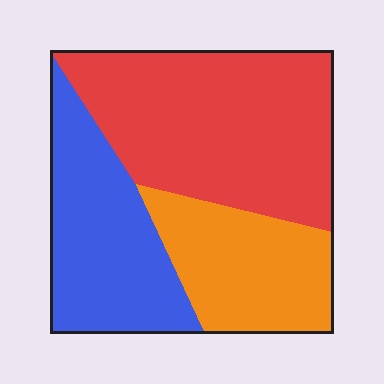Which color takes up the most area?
Red, at roughly 45%.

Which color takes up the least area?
Orange, at roughly 25%.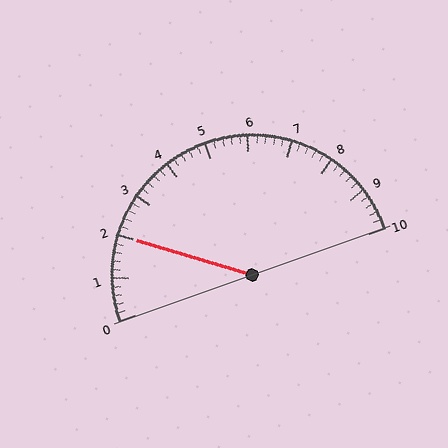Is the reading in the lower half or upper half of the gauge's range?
The reading is in the lower half of the range (0 to 10).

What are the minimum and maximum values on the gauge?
The gauge ranges from 0 to 10.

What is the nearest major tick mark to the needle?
The nearest major tick mark is 2.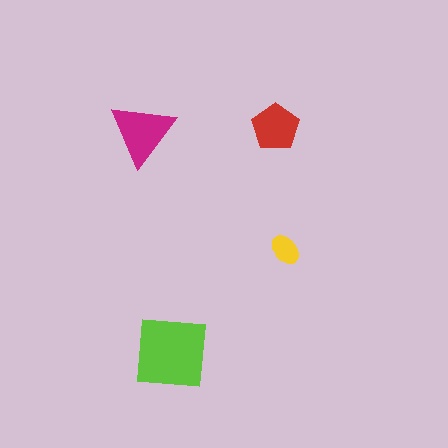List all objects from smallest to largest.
The yellow ellipse, the red pentagon, the magenta triangle, the lime square.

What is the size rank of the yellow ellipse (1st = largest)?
4th.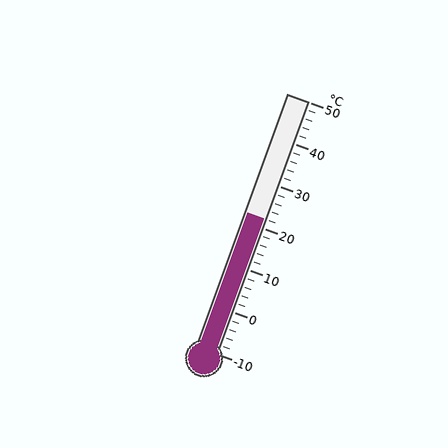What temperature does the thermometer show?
The thermometer shows approximately 22°C.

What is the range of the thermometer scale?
The thermometer scale ranges from -10°C to 50°C.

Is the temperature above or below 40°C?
The temperature is below 40°C.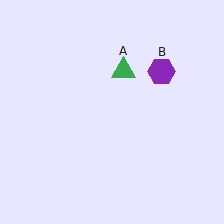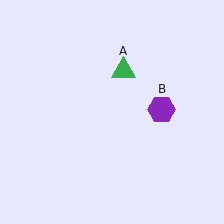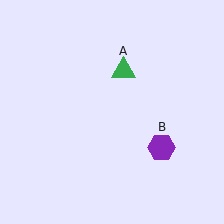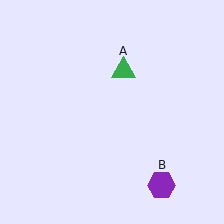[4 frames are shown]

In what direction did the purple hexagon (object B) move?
The purple hexagon (object B) moved down.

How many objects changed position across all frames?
1 object changed position: purple hexagon (object B).